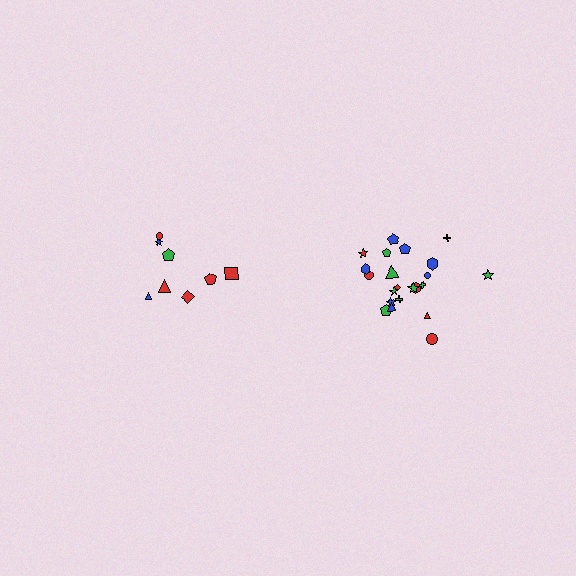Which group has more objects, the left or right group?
The right group.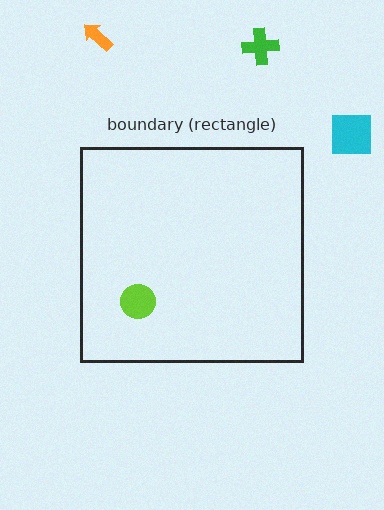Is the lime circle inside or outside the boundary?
Inside.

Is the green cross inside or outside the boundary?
Outside.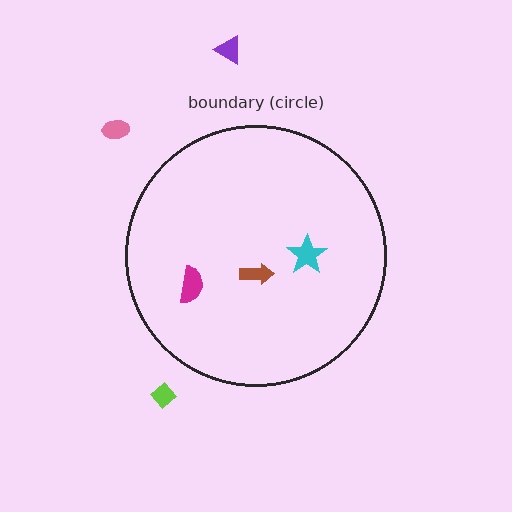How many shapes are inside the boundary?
3 inside, 3 outside.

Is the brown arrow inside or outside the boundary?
Inside.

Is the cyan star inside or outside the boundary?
Inside.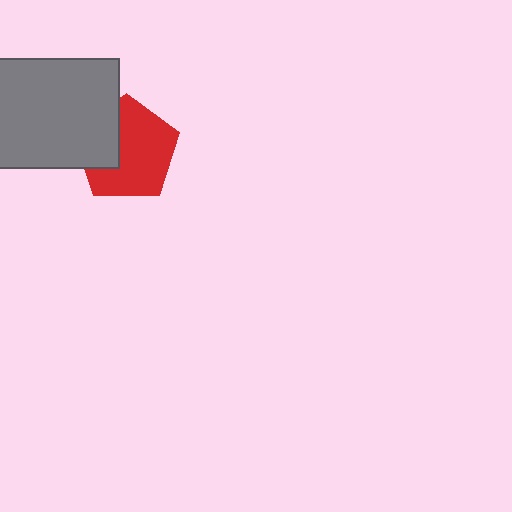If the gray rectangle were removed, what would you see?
You would see the complete red pentagon.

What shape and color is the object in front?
The object in front is a gray rectangle.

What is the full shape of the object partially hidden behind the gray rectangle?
The partially hidden object is a red pentagon.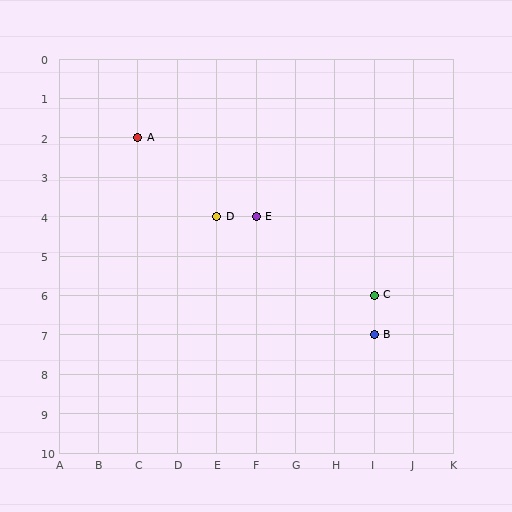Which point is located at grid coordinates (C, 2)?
Point A is at (C, 2).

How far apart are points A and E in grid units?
Points A and E are 3 columns and 2 rows apart (about 3.6 grid units diagonally).